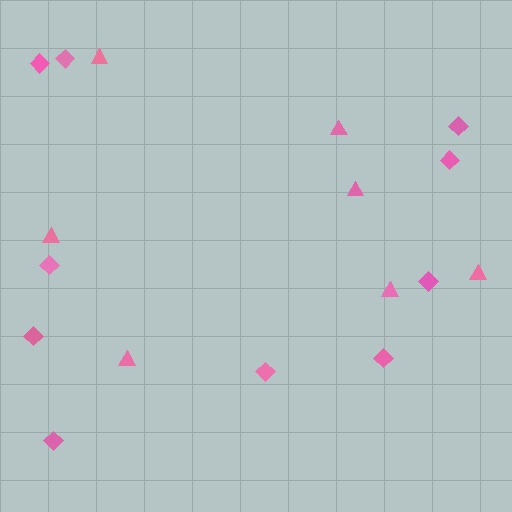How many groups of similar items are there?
There are 2 groups: one group of diamonds (10) and one group of triangles (7).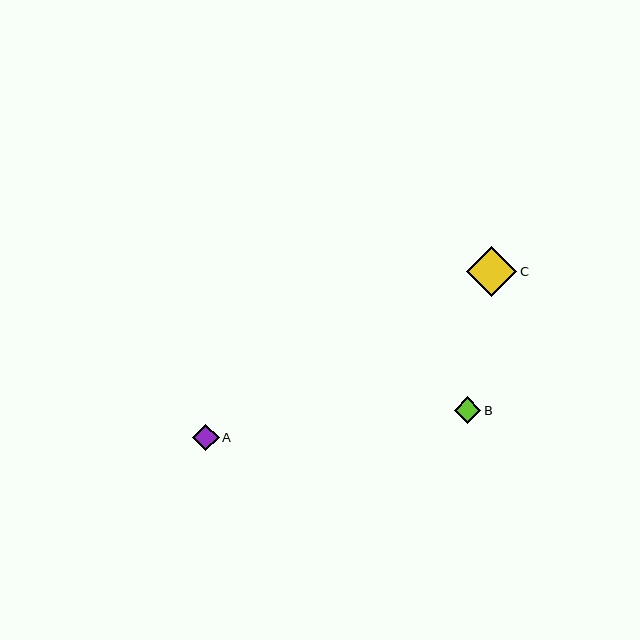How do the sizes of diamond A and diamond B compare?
Diamond A and diamond B are approximately the same size.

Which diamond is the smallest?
Diamond B is the smallest with a size of approximately 27 pixels.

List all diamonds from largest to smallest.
From largest to smallest: C, A, B.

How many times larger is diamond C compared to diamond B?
Diamond C is approximately 1.9 times the size of diamond B.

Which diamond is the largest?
Diamond C is the largest with a size of approximately 50 pixels.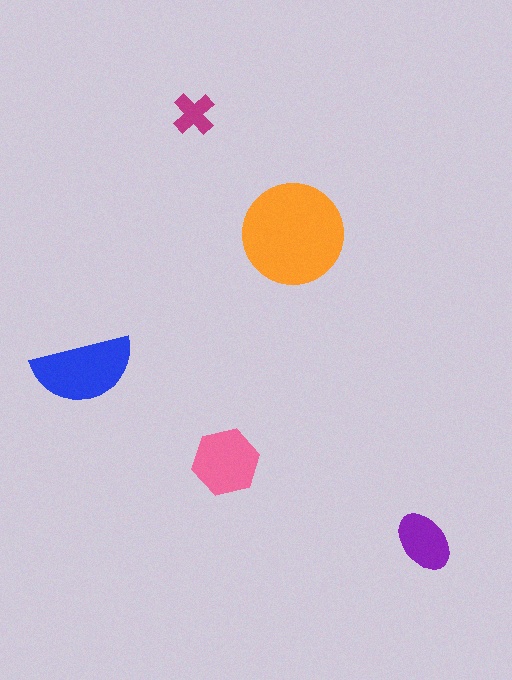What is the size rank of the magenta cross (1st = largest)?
5th.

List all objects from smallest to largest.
The magenta cross, the purple ellipse, the pink hexagon, the blue semicircle, the orange circle.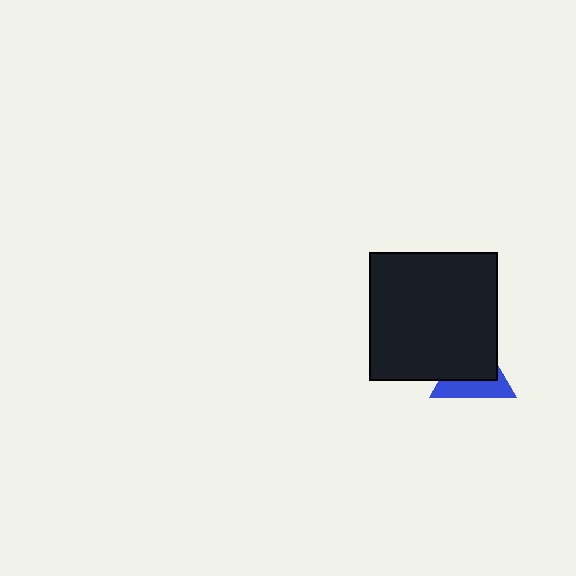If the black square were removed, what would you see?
You would see the complete blue triangle.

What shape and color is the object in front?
The object in front is a black square.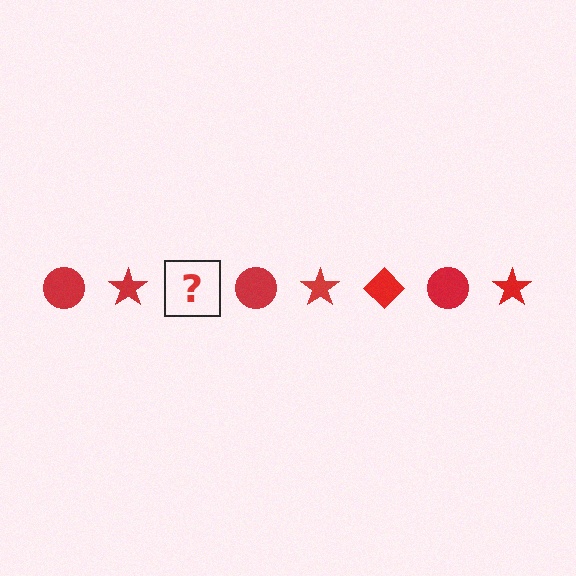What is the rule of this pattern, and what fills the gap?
The rule is that the pattern cycles through circle, star, diamond shapes in red. The gap should be filled with a red diamond.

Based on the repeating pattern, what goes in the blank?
The blank should be a red diamond.